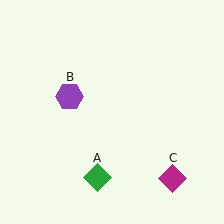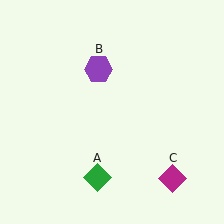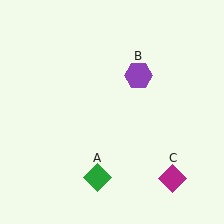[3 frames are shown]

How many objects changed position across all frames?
1 object changed position: purple hexagon (object B).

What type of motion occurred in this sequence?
The purple hexagon (object B) rotated clockwise around the center of the scene.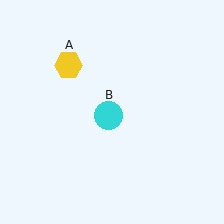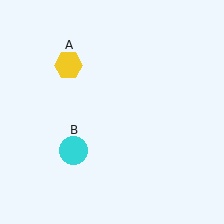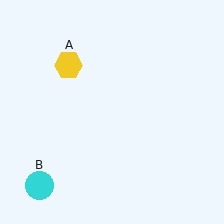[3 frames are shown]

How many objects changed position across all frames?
1 object changed position: cyan circle (object B).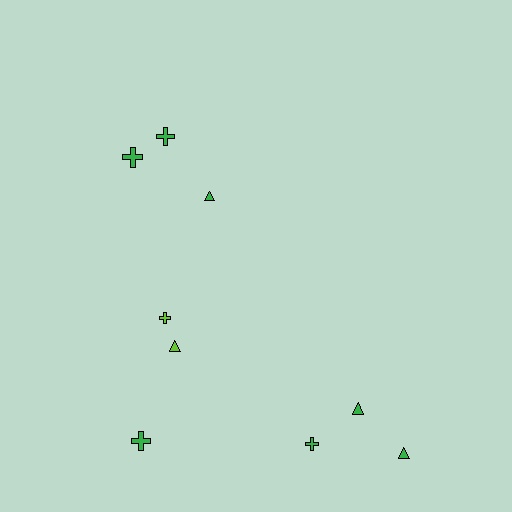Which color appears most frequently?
Green, with 7 objects.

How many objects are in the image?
There are 9 objects.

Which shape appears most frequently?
Cross, with 5 objects.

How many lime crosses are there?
There is 1 lime cross.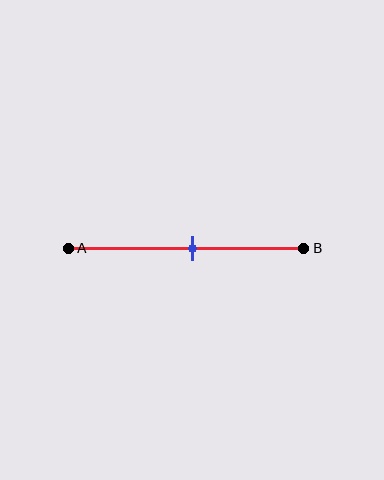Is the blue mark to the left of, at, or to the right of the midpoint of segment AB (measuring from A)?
The blue mark is approximately at the midpoint of segment AB.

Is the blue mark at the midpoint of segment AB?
Yes, the mark is approximately at the midpoint.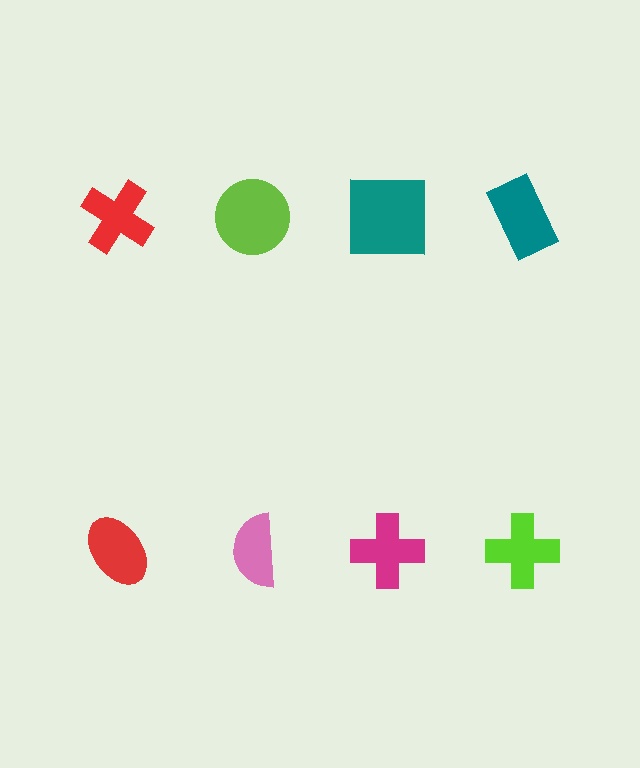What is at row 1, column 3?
A teal square.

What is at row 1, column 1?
A red cross.